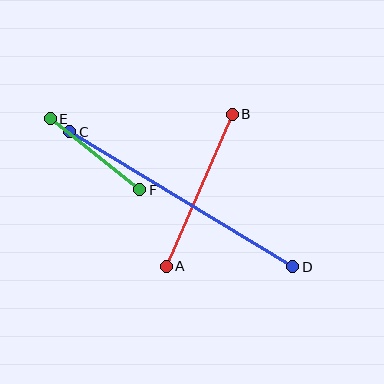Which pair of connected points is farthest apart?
Points C and D are farthest apart.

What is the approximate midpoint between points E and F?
The midpoint is at approximately (95, 154) pixels.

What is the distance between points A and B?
The distance is approximately 166 pixels.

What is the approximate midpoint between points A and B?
The midpoint is at approximately (199, 190) pixels.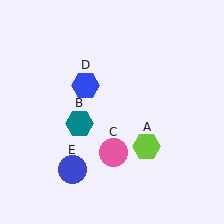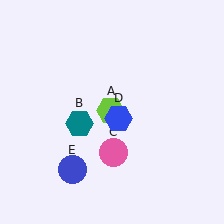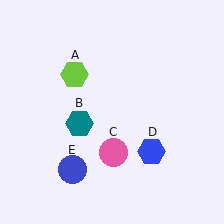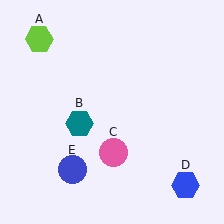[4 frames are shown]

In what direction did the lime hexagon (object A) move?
The lime hexagon (object A) moved up and to the left.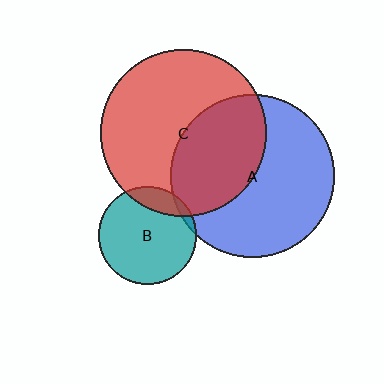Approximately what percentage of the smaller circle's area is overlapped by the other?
Approximately 5%.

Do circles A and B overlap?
Yes.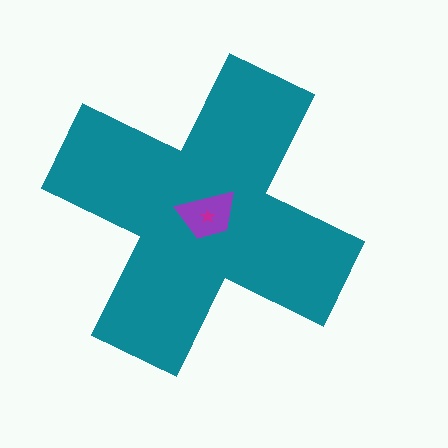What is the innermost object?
The magenta star.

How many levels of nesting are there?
3.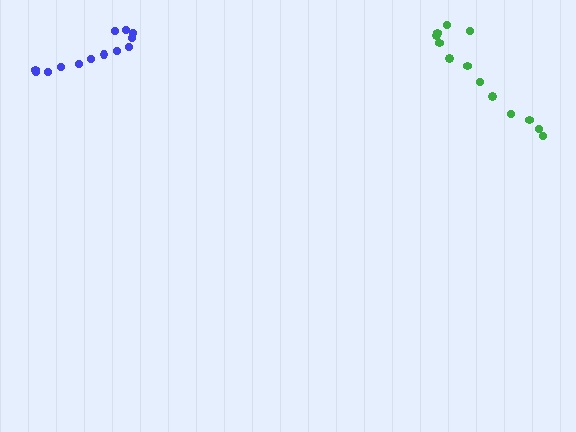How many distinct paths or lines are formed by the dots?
There are 2 distinct paths.